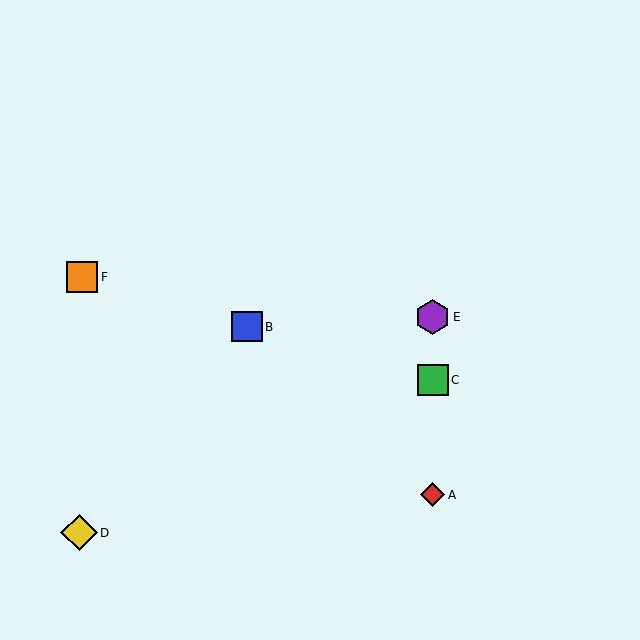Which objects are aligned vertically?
Objects A, C, E are aligned vertically.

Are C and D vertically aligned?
No, C is at x≈433 and D is at x≈79.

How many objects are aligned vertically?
3 objects (A, C, E) are aligned vertically.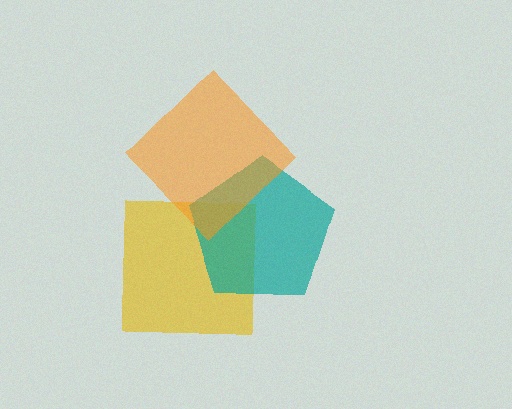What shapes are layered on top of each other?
The layered shapes are: a yellow square, a teal pentagon, an orange diamond.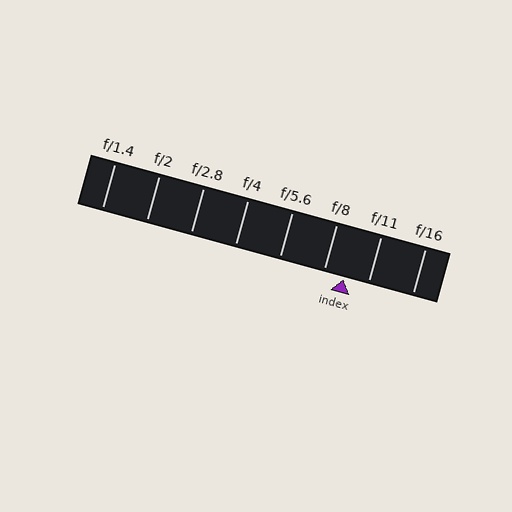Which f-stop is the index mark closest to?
The index mark is closest to f/8.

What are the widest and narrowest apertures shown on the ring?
The widest aperture shown is f/1.4 and the narrowest is f/16.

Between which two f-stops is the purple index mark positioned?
The index mark is between f/8 and f/11.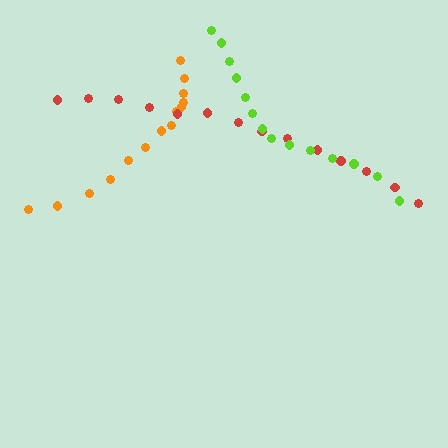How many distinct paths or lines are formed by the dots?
There are 3 distinct paths.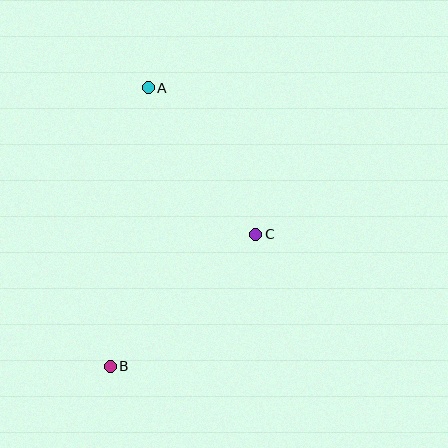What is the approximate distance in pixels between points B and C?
The distance between B and C is approximately 196 pixels.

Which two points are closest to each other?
Points A and C are closest to each other.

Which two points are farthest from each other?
Points A and B are farthest from each other.